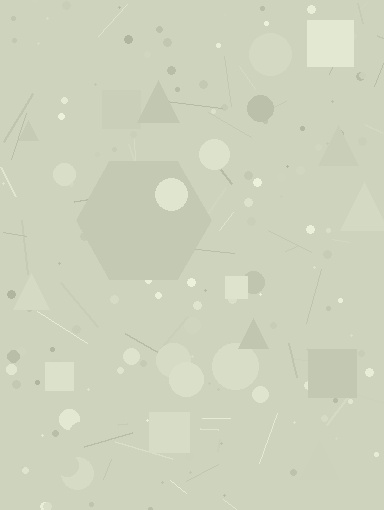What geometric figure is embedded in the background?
A hexagon is embedded in the background.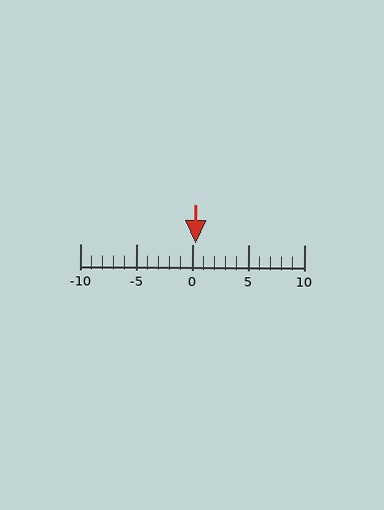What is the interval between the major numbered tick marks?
The major tick marks are spaced 5 units apart.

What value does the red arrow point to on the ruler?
The red arrow points to approximately 0.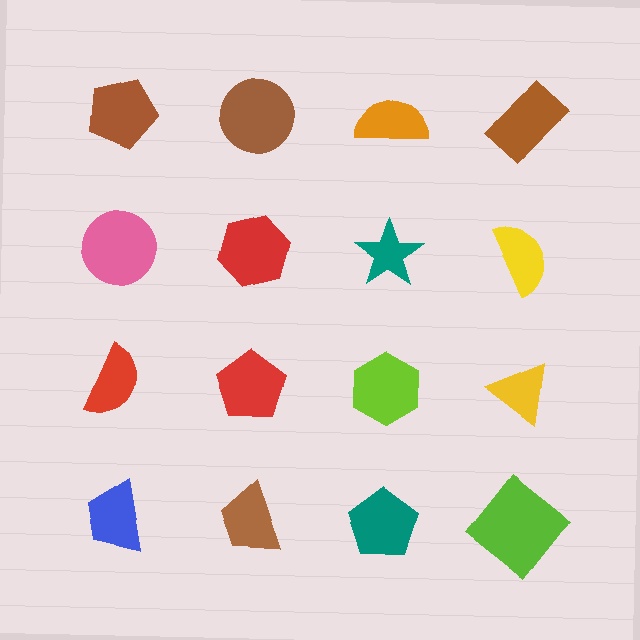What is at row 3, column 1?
A red semicircle.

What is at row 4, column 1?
A blue trapezoid.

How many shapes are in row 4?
4 shapes.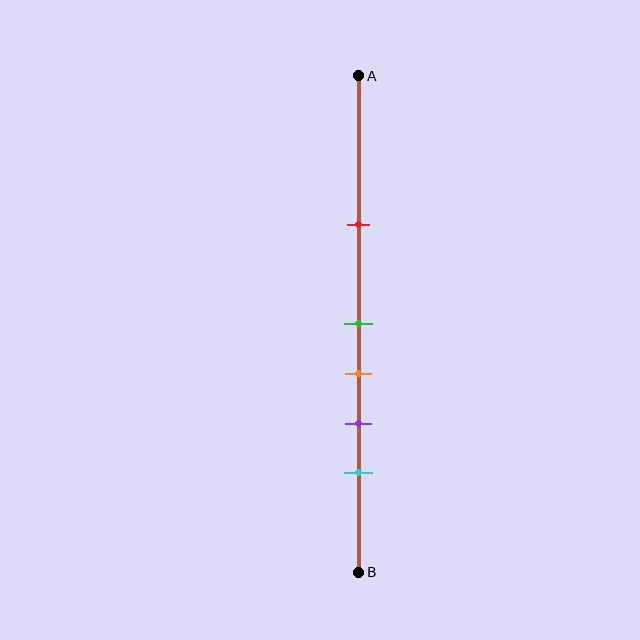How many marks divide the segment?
There are 5 marks dividing the segment.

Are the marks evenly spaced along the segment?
No, the marks are not evenly spaced.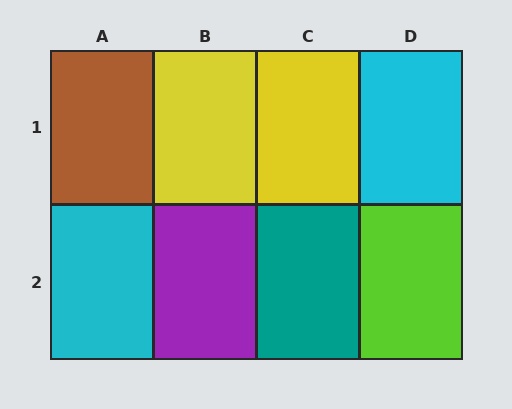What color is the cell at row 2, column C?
Teal.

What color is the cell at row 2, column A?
Cyan.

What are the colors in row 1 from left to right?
Brown, yellow, yellow, cyan.